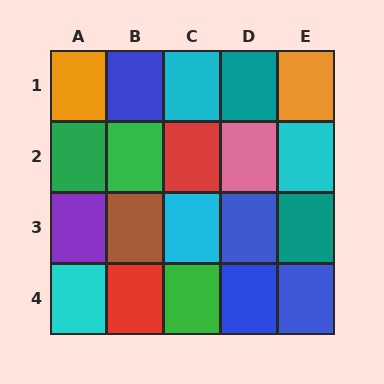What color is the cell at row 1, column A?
Orange.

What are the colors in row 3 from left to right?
Purple, brown, cyan, blue, teal.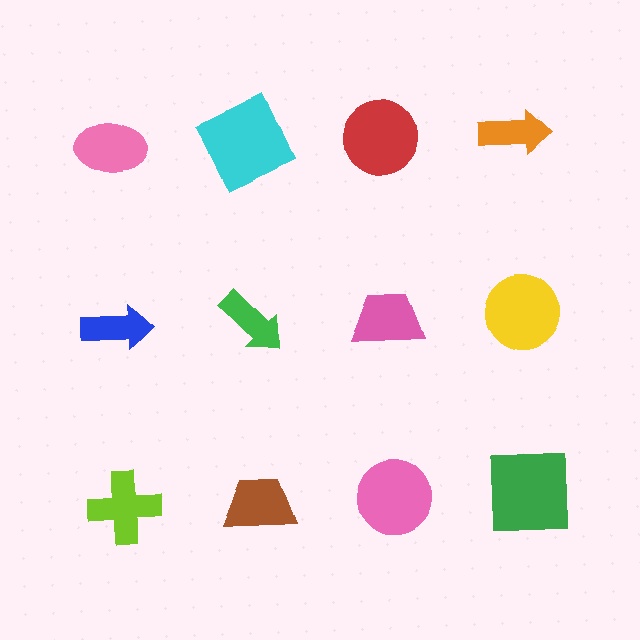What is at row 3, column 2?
A brown trapezoid.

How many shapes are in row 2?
4 shapes.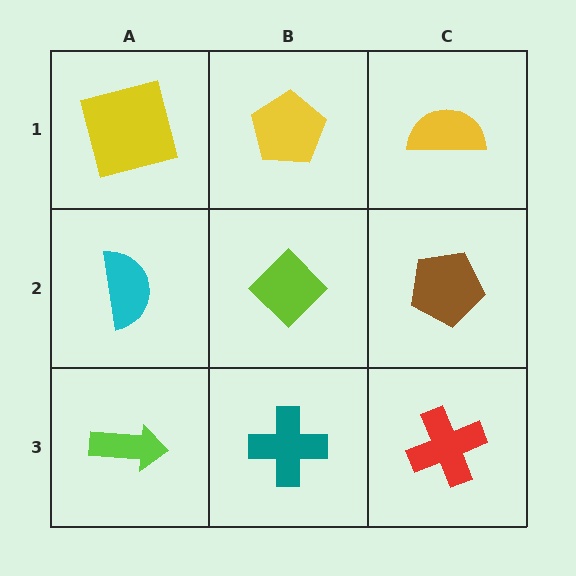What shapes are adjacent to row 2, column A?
A yellow square (row 1, column A), a lime arrow (row 3, column A), a lime diamond (row 2, column B).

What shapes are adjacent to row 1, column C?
A brown pentagon (row 2, column C), a yellow pentagon (row 1, column B).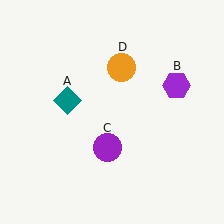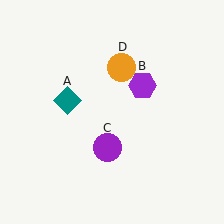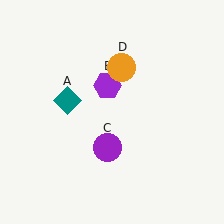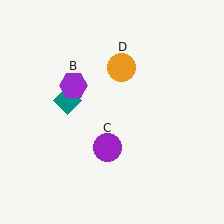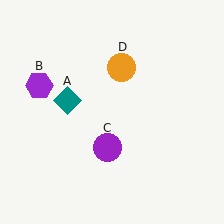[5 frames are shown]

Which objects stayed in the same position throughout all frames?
Teal diamond (object A) and purple circle (object C) and orange circle (object D) remained stationary.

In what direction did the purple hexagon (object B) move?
The purple hexagon (object B) moved left.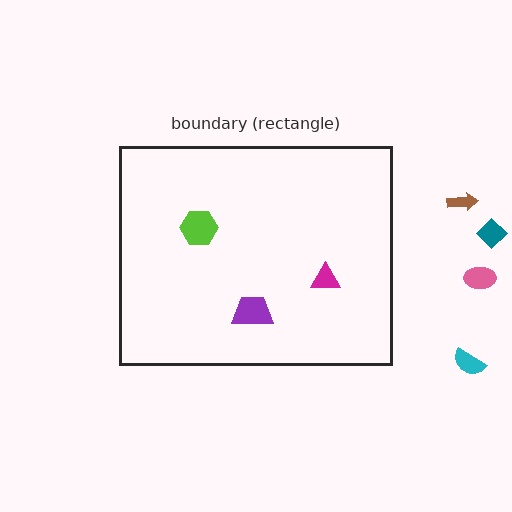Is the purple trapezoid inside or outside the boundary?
Inside.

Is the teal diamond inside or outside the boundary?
Outside.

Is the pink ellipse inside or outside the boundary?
Outside.